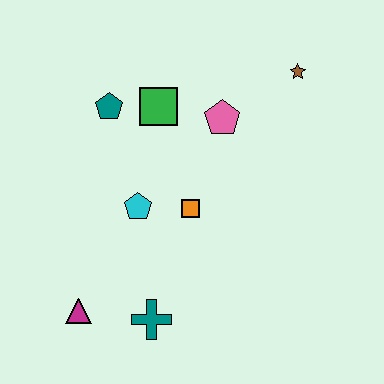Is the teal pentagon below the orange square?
No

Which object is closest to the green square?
The teal pentagon is closest to the green square.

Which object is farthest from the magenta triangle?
The brown star is farthest from the magenta triangle.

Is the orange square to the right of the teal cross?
Yes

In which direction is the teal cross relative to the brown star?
The teal cross is below the brown star.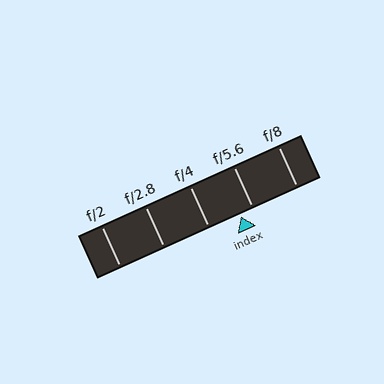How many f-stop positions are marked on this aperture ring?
There are 5 f-stop positions marked.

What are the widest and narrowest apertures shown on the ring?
The widest aperture shown is f/2 and the narrowest is f/8.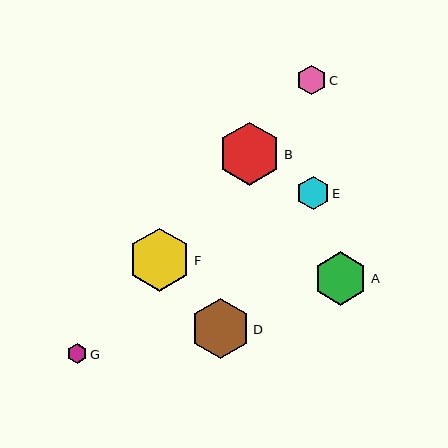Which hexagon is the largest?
Hexagon F is the largest with a size of approximately 63 pixels.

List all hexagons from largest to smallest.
From largest to smallest: F, B, D, A, E, C, G.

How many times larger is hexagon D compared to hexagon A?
Hexagon D is approximately 1.1 times the size of hexagon A.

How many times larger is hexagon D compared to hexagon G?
Hexagon D is approximately 3.0 times the size of hexagon G.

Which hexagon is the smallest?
Hexagon G is the smallest with a size of approximately 20 pixels.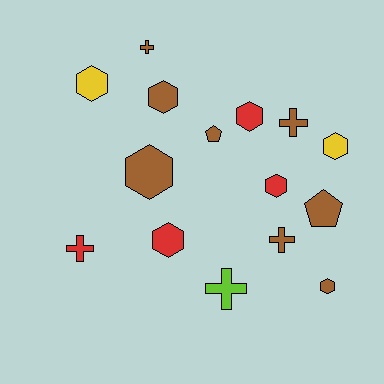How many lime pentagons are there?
There are no lime pentagons.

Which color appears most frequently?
Brown, with 8 objects.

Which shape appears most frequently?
Hexagon, with 8 objects.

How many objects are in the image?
There are 15 objects.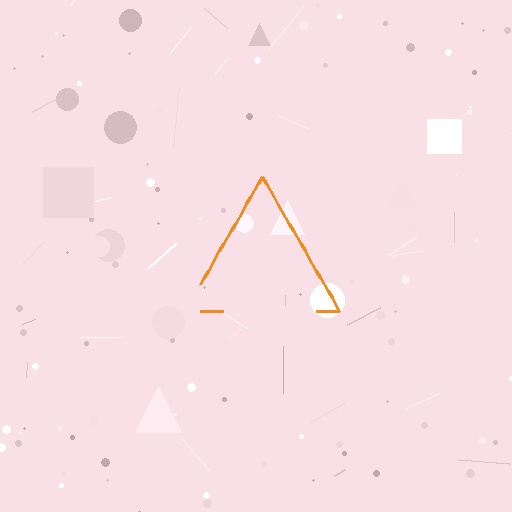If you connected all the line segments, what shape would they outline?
They would outline a triangle.